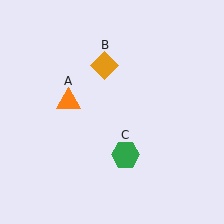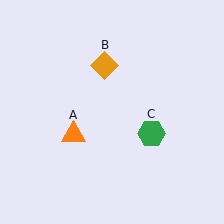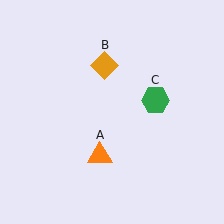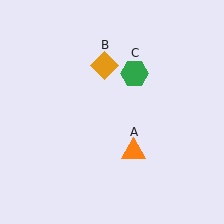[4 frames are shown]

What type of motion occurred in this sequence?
The orange triangle (object A), green hexagon (object C) rotated counterclockwise around the center of the scene.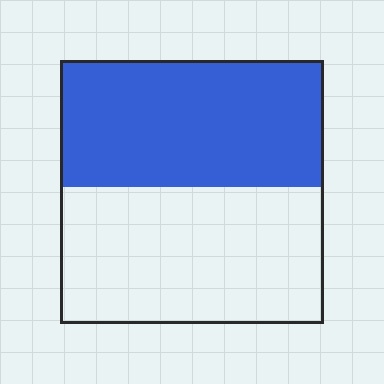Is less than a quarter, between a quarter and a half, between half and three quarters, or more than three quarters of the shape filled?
Between a quarter and a half.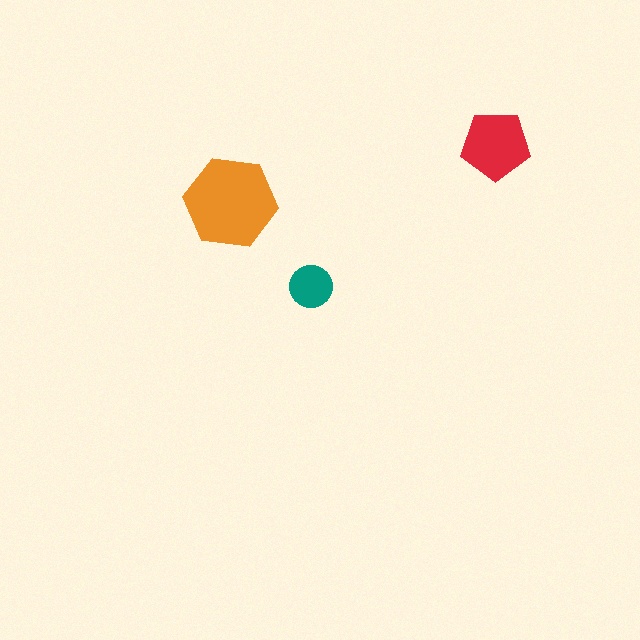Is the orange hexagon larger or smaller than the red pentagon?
Larger.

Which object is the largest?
The orange hexagon.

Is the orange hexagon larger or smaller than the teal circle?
Larger.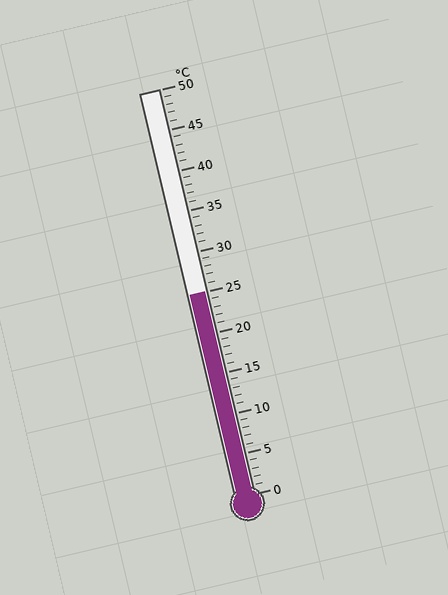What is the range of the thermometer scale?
The thermometer scale ranges from 0°C to 50°C.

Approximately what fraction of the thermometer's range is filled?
The thermometer is filled to approximately 50% of its range.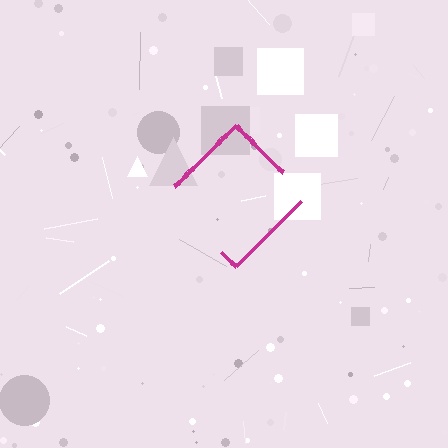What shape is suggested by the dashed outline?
The dashed outline suggests a diamond.